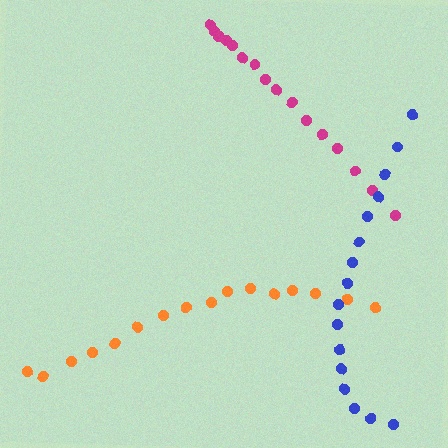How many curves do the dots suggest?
There are 3 distinct paths.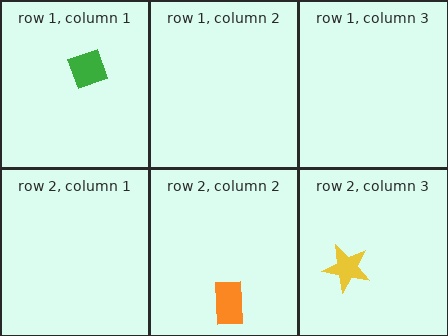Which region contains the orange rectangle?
The row 2, column 2 region.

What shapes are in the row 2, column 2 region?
The orange rectangle.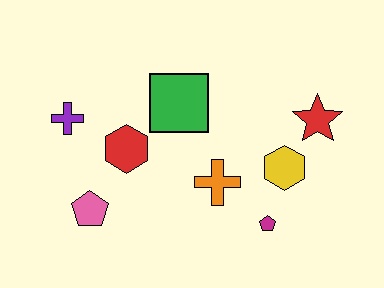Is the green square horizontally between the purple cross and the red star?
Yes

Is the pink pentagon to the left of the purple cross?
No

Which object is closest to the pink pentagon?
The red hexagon is closest to the pink pentagon.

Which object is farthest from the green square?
The magenta pentagon is farthest from the green square.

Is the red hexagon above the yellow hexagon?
Yes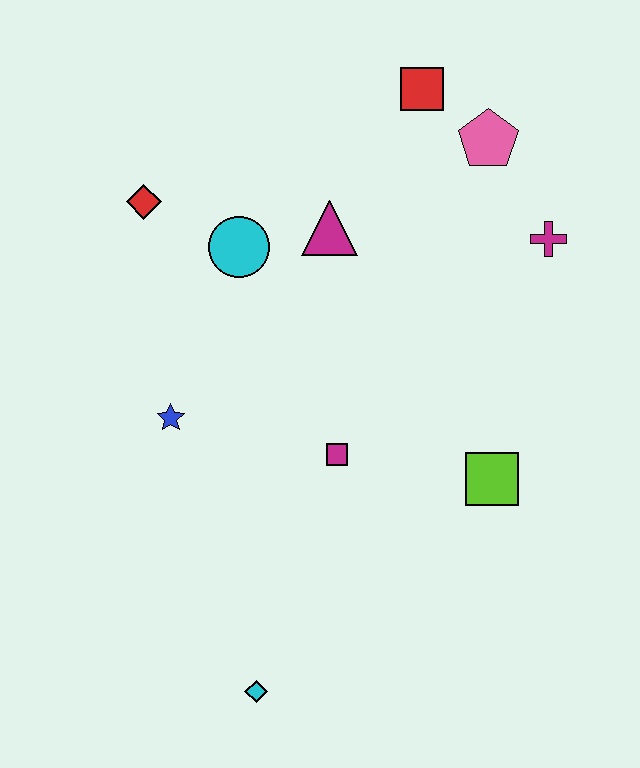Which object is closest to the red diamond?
The cyan circle is closest to the red diamond.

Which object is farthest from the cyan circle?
The cyan diamond is farthest from the cyan circle.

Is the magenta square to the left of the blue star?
No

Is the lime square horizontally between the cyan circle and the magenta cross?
Yes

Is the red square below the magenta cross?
No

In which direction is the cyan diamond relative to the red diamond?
The cyan diamond is below the red diamond.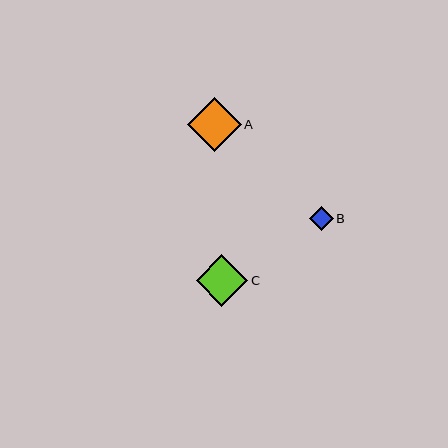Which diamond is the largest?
Diamond A is the largest with a size of approximately 54 pixels.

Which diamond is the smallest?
Diamond B is the smallest with a size of approximately 24 pixels.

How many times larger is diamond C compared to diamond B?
Diamond C is approximately 2.1 times the size of diamond B.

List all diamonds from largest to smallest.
From largest to smallest: A, C, B.